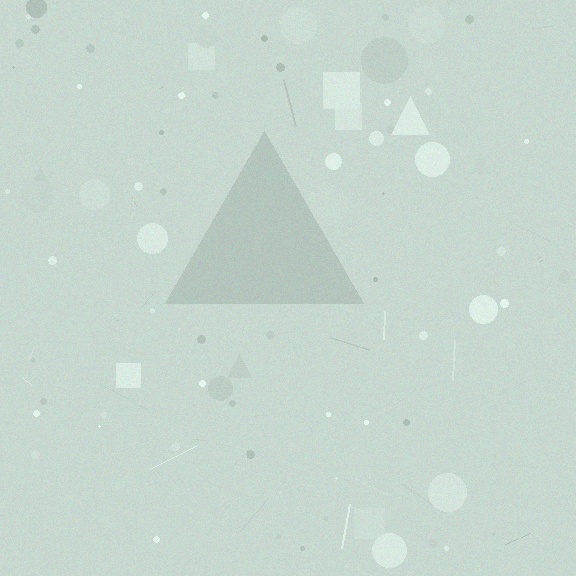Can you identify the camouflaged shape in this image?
The camouflaged shape is a triangle.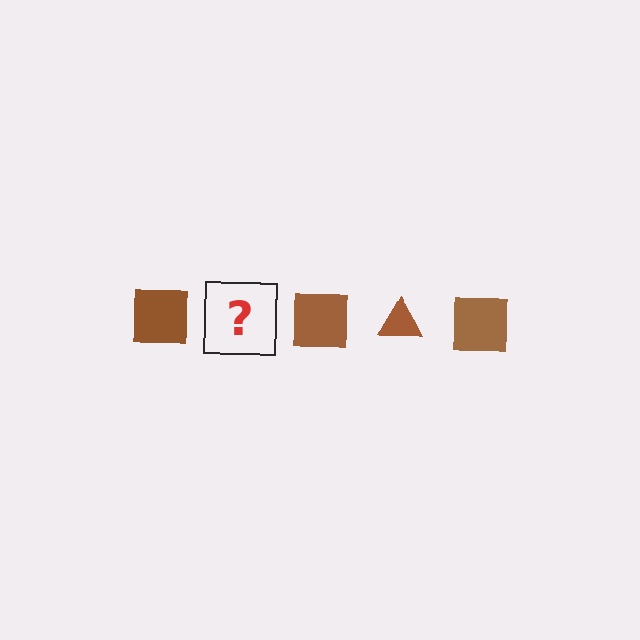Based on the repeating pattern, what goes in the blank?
The blank should be a brown triangle.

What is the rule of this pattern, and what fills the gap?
The rule is that the pattern cycles through square, triangle shapes in brown. The gap should be filled with a brown triangle.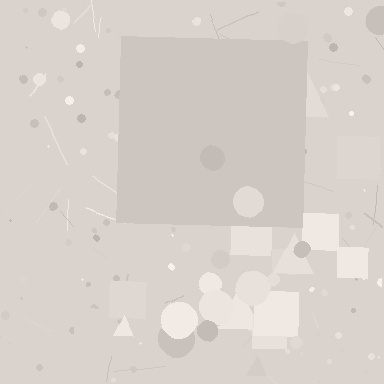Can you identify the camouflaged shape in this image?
The camouflaged shape is a square.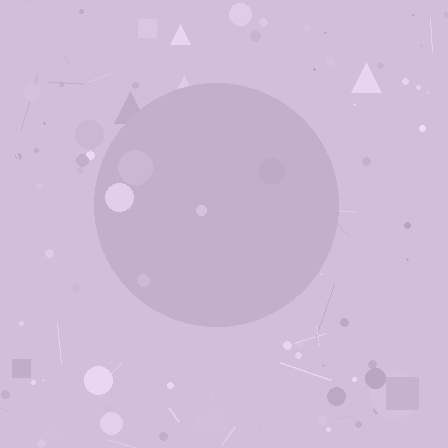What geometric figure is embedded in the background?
A circle is embedded in the background.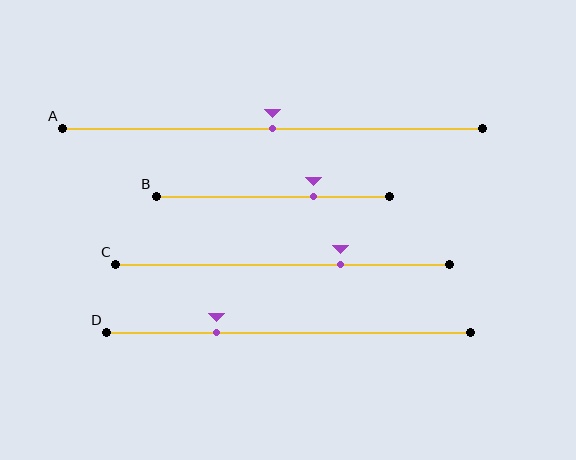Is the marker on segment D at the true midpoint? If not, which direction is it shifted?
No, the marker on segment D is shifted to the left by about 20% of the segment length.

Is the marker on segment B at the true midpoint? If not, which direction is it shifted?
No, the marker on segment B is shifted to the right by about 17% of the segment length.